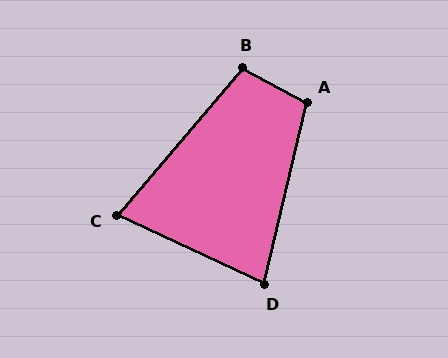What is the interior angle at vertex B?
Approximately 102 degrees (obtuse).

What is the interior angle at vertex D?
Approximately 78 degrees (acute).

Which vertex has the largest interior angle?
A, at approximately 105 degrees.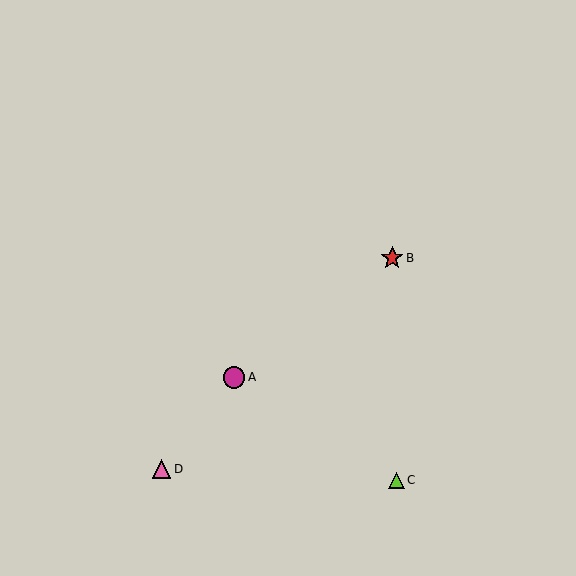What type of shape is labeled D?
Shape D is a pink triangle.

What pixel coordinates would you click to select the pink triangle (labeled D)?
Click at (161, 469) to select the pink triangle D.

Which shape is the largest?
The red star (labeled B) is the largest.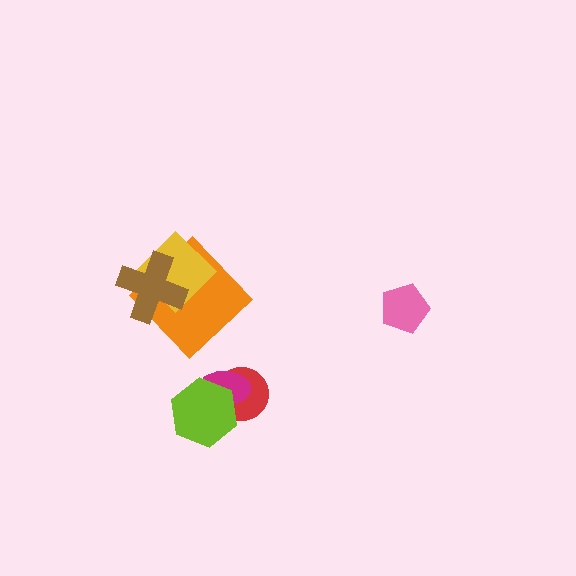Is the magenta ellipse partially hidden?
Yes, it is partially covered by another shape.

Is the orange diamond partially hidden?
Yes, it is partially covered by another shape.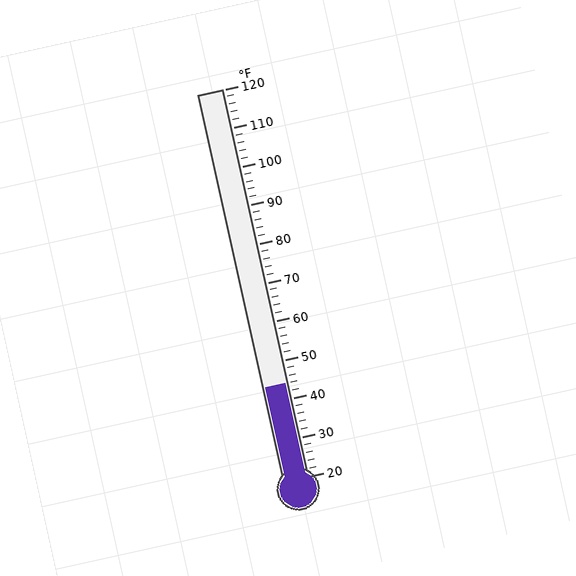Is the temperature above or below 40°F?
The temperature is above 40°F.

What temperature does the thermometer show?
The thermometer shows approximately 44°F.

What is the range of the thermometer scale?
The thermometer scale ranges from 20°F to 120°F.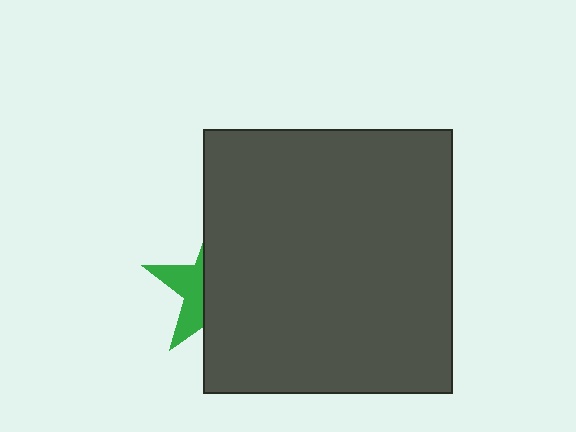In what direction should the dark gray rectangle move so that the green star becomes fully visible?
The dark gray rectangle should move right. That is the shortest direction to clear the overlap and leave the green star fully visible.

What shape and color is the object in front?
The object in front is a dark gray rectangle.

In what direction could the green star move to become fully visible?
The green star could move left. That would shift it out from behind the dark gray rectangle entirely.